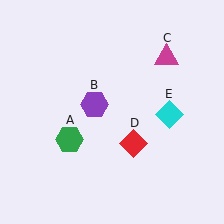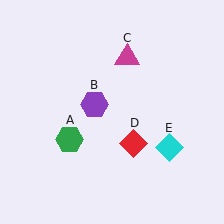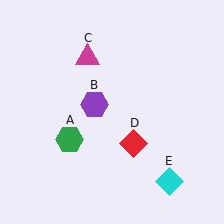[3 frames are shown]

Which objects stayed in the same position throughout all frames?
Green hexagon (object A) and purple hexagon (object B) and red diamond (object D) remained stationary.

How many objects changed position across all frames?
2 objects changed position: magenta triangle (object C), cyan diamond (object E).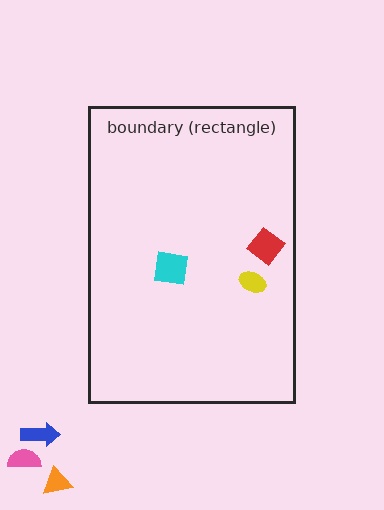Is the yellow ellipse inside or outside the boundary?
Inside.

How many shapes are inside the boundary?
3 inside, 3 outside.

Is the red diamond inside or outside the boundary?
Inside.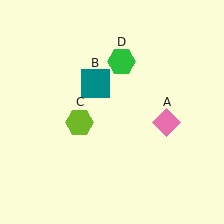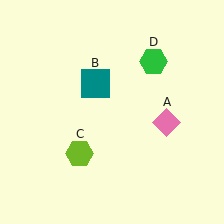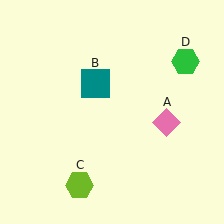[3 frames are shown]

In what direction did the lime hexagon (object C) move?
The lime hexagon (object C) moved down.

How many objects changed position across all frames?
2 objects changed position: lime hexagon (object C), green hexagon (object D).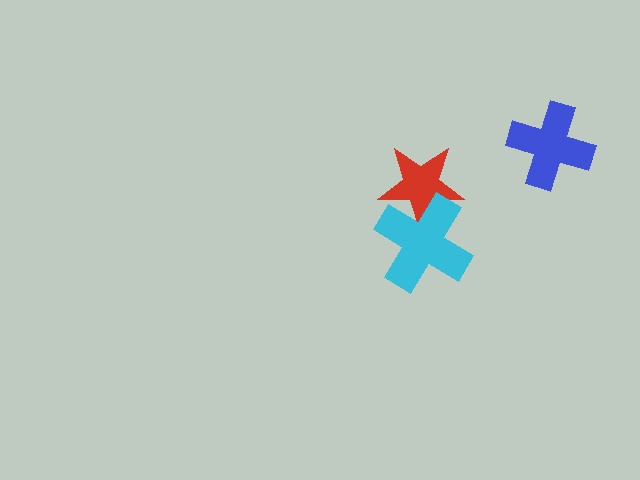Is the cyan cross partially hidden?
No, no other shape covers it.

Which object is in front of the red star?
The cyan cross is in front of the red star.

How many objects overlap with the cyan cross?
1 object overlaps with the cyan cross.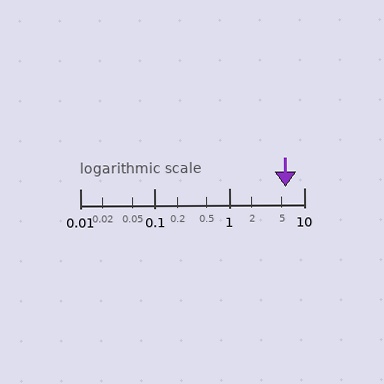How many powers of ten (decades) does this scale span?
The scale spans 3 decades, from 0.01 to 10.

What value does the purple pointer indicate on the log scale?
The pointer indicates approximately 5.6.